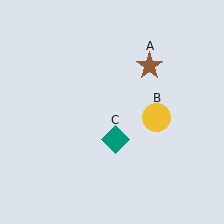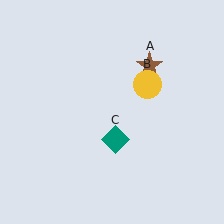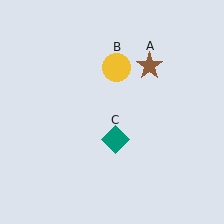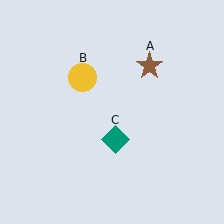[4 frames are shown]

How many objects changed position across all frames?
1 object changed position: yellow circle (object B).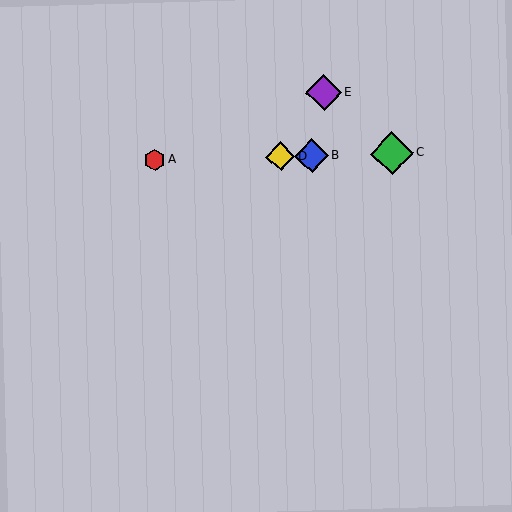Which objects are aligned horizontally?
Objects A, B, C, D are aligned horizontally.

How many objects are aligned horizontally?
4 objects (A, B, C, D) are aligned horizontally.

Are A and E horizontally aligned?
No, A is at y≈160 and E is at y≈93.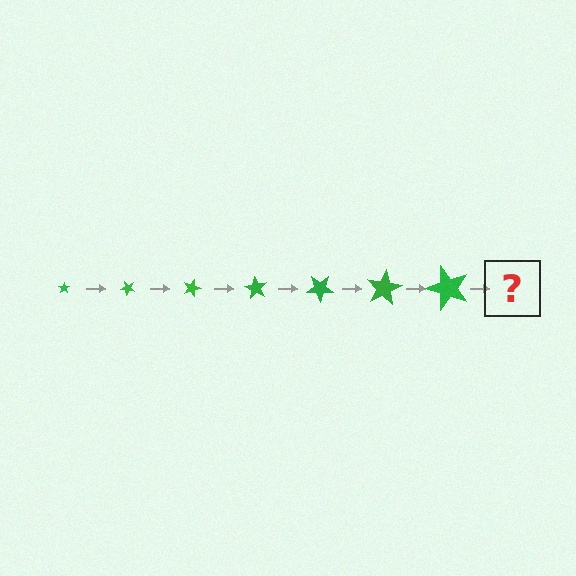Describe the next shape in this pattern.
It should be a star, larger than the previous one and rotated 315 degrees from the start.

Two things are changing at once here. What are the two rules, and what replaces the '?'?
The two rules are that the star grows larger each step and it rotates 45 degrees each step. The '?' should be a star, larger than the previous one and rotated 315 degrees from the start.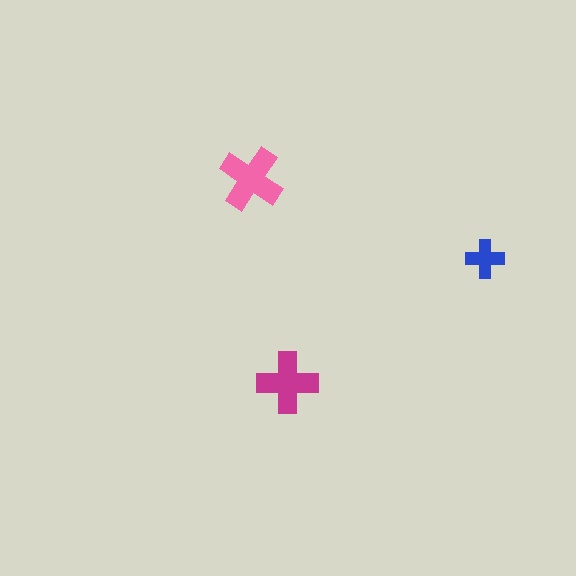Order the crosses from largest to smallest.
the pink one, the magenta one, the blue one.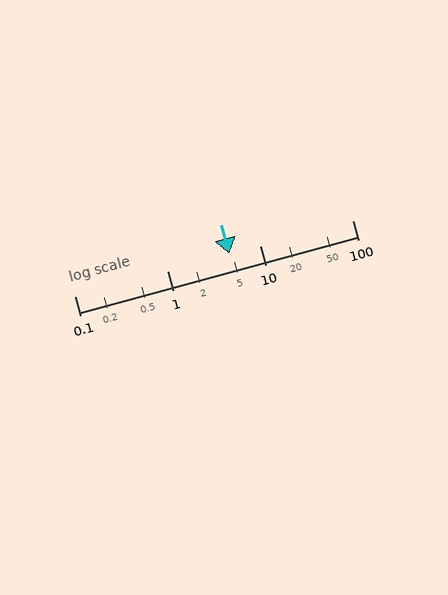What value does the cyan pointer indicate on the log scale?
The pointer indicates approximately 4.7.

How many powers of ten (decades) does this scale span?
The scale spans 3 decades, from 0.1 to 100.